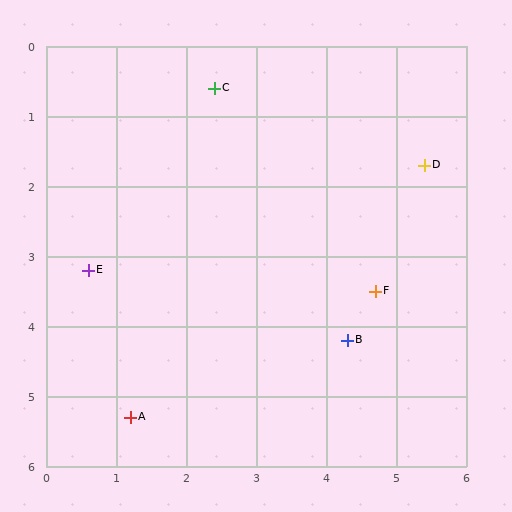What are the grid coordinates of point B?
Point B is at approximately (4.3, 4.2).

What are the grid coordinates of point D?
Point D is at approximately (5.4, 1.7).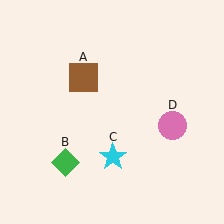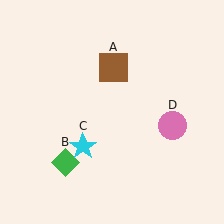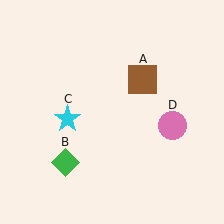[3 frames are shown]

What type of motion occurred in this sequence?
The brown square (object A), cyan star (object C) rotated clockwise around the center of the scene.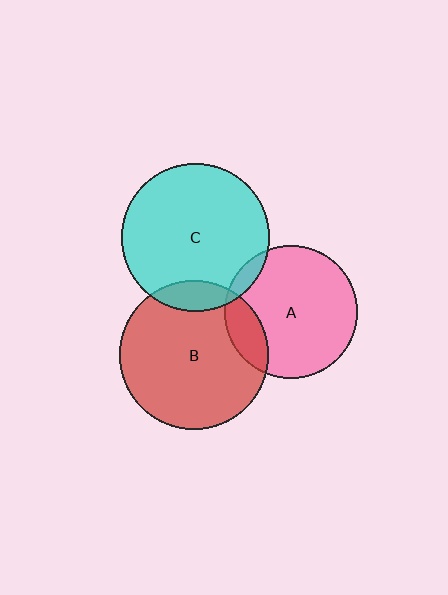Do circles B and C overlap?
Yes.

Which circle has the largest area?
Circle B (red).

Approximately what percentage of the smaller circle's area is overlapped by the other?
Approximately 10%.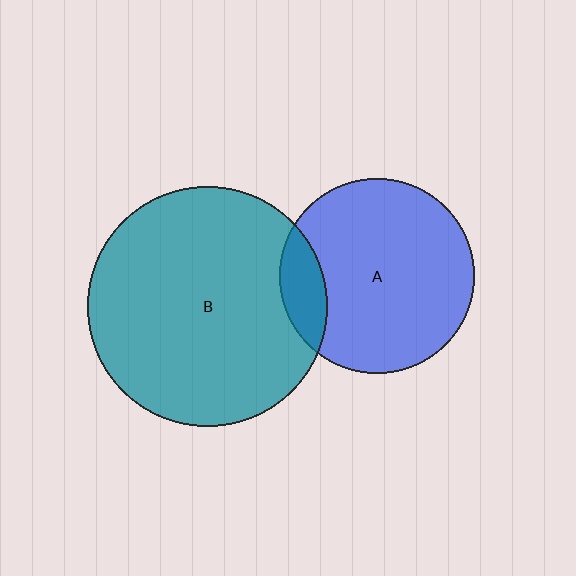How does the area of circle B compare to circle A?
Approximately 1.5 times.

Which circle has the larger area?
Circle B (teal).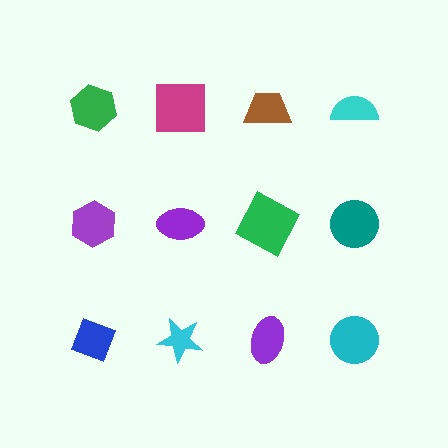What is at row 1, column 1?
A green hexagon.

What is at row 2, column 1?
A purple hexagon.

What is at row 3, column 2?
A cyan star.